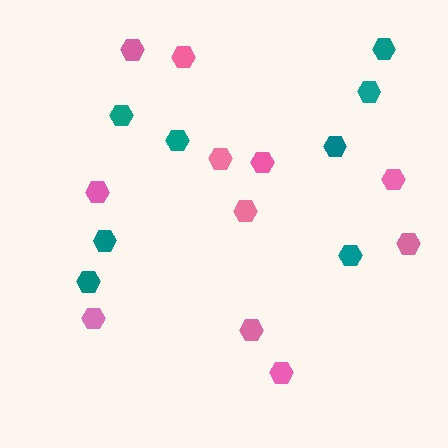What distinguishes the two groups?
There are 2 groups: one group of pink hexagons (11) and one group of teal hexagons (8).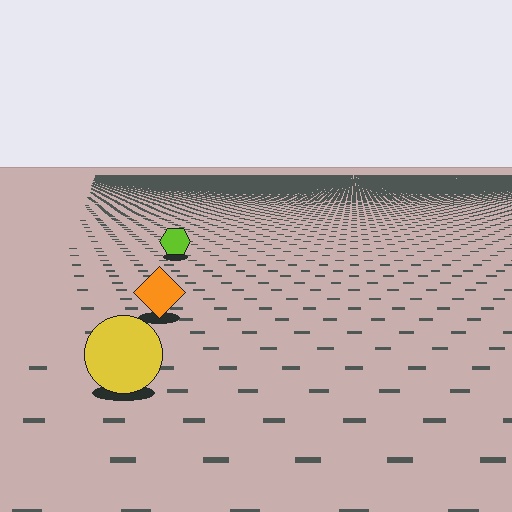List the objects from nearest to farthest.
From nearest to farthest: the yellow circle, the orange diamond, the lime hexagon.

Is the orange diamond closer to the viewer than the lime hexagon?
Yes. The orange diamond is closer — you can tell from the texture gradient: the ground texture is coarser near it.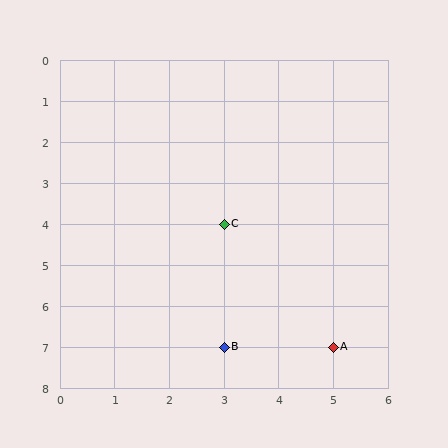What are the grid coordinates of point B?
Point B is at grid coordinates (3, 7).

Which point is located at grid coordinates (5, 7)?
Point A is at (5, 7).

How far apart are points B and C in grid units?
Points B and C are 3 rows apart.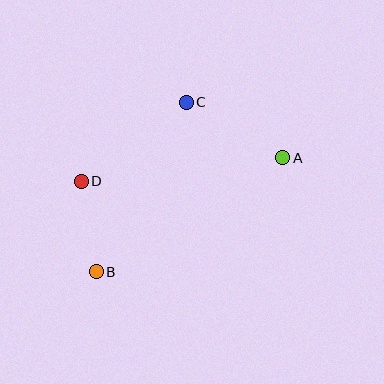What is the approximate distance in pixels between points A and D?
The distance between A and D is approximately 203 pixels.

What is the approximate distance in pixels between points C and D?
The distance between C and D is approximately 131 pixels.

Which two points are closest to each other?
Points B and D are closest to each other.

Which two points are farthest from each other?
Points A and B are farthest from each other.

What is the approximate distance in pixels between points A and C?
The distance between A and C is approximately 112 pixels.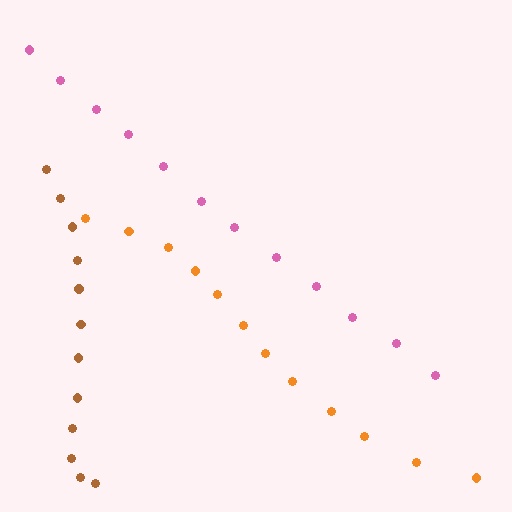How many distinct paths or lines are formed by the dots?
There are 3 distinct paths.